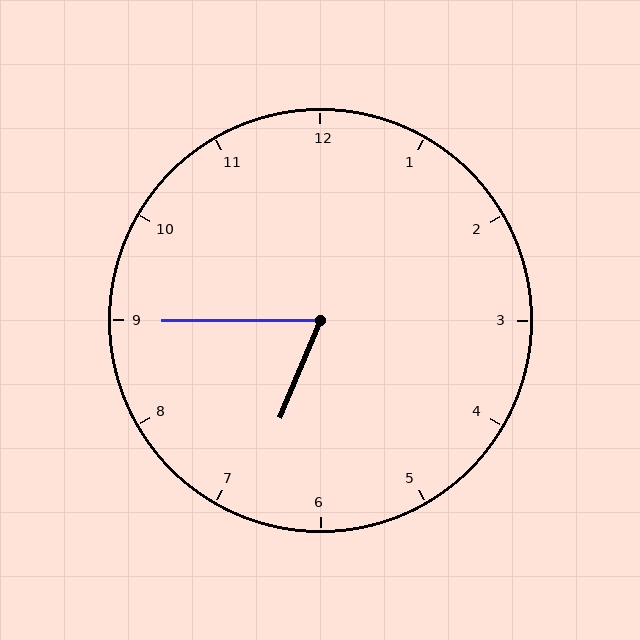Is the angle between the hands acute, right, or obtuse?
It is acute.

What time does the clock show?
6:45.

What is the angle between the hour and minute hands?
Approximately 68 degrees.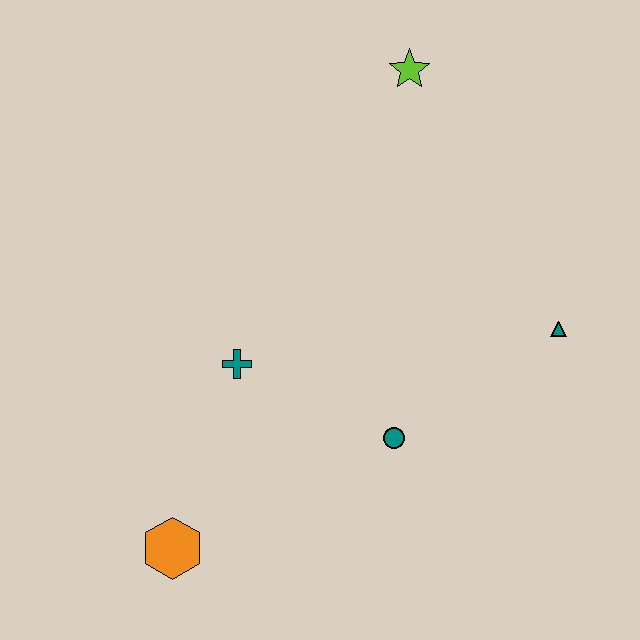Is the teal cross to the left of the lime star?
Yes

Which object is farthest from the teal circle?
The lime star is farthest from the teal circle.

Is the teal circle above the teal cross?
No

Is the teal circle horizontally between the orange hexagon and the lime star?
Yes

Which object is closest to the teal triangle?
The teal circle is closest to the teal triangle.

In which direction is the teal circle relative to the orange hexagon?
The teal circle is to the right of the orange hexagon.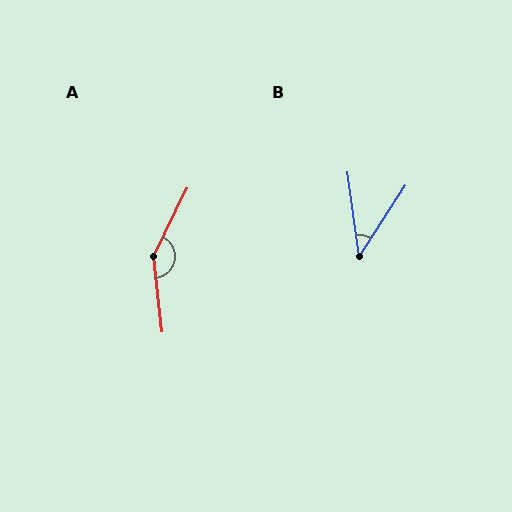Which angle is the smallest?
B, at approximately 41 degrees.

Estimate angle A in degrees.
Approximately 148 degrees.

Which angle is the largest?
A, at approximately 148 degrees.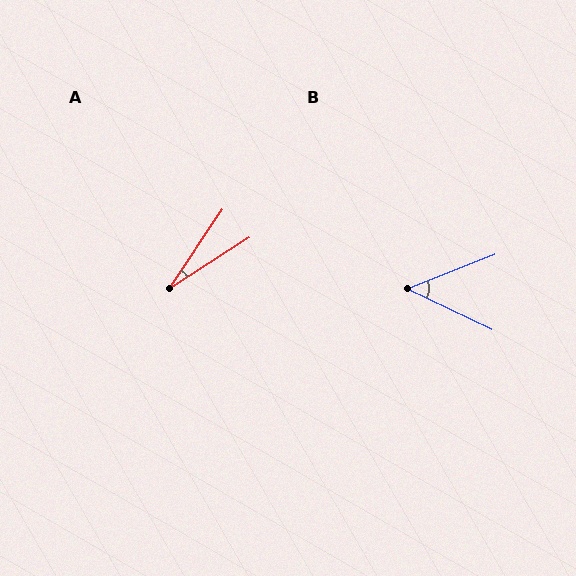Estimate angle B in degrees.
Approximately 47 degrees.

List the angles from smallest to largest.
A (24°), B (47°).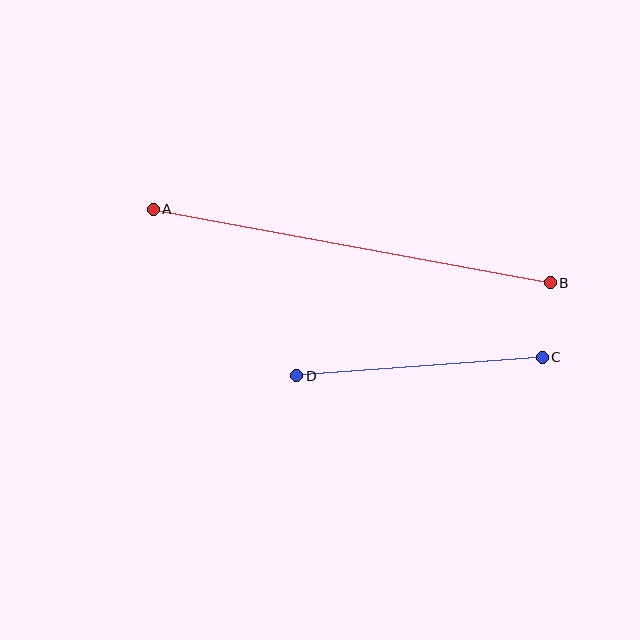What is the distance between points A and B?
The distance is approximately 404 pixels.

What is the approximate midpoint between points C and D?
The midpoint is at approximately (419, 367) pixels.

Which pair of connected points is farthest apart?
Points A and B are farthest apart.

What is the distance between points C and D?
The distance is approximately 246 pixels.